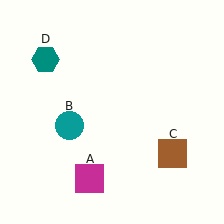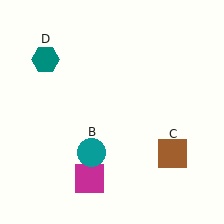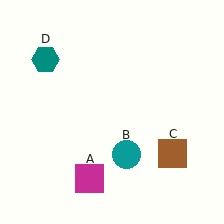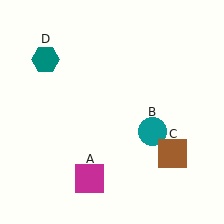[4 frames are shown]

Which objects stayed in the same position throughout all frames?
Magenta square (object A) and brown square (object C) and teal hexagon (object D) remained stationary.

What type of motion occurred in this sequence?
The teal circle (object B) rotated counterclockwise around the center of the scene.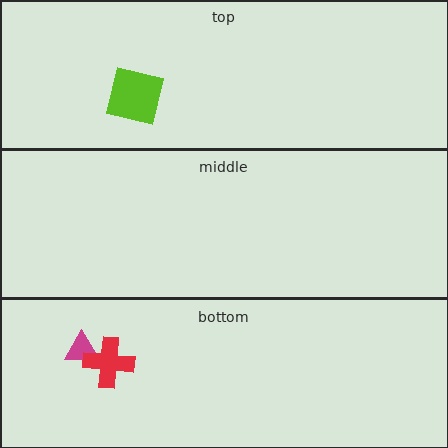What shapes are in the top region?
The lime square.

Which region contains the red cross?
The bottom region.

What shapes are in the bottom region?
The magenta triangle, the red cross.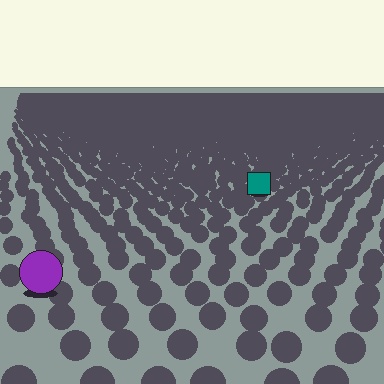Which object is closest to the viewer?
The purple circle is closest. The texture marks near it are larger and more spread out.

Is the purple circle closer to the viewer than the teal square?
Yes. The purple circle is closer — you can tell from the texture gradient: the ground texture is coarser near it.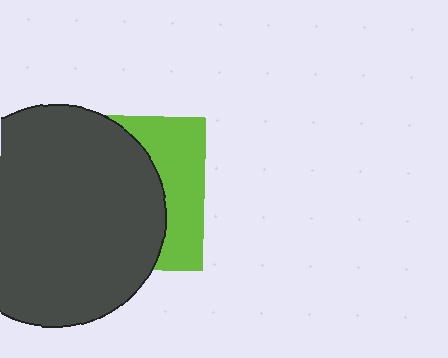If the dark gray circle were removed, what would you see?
You would see the complete lime square.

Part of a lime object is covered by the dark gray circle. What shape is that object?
It is a square.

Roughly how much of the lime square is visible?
A small part of it is visible (roughly 33%).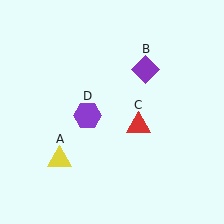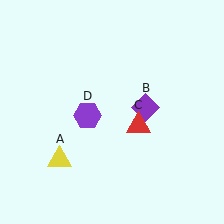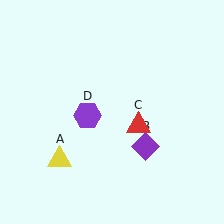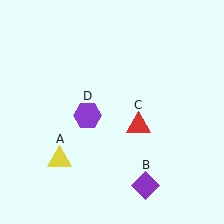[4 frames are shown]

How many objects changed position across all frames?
1 object changed position: purple diamond (object B).